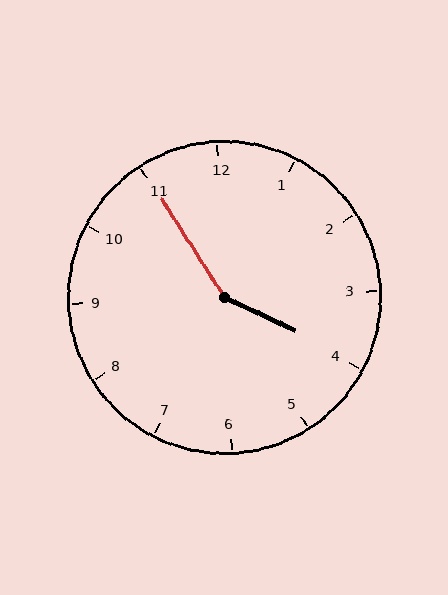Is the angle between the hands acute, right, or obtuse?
It is obtuse.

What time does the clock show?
3:55.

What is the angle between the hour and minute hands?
Approximately 148 degrees.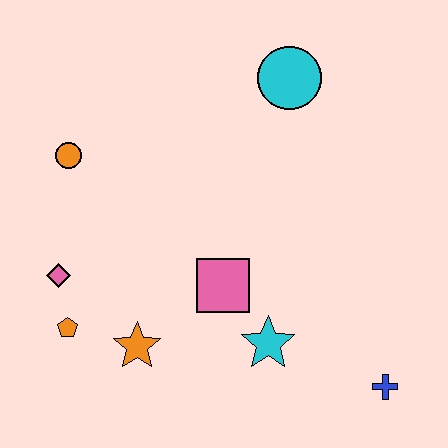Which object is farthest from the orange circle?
The blue cross is farthest from the orange circle.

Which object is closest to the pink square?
The cyan star is closest to the pink square.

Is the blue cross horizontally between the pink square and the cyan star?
No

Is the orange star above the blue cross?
Yes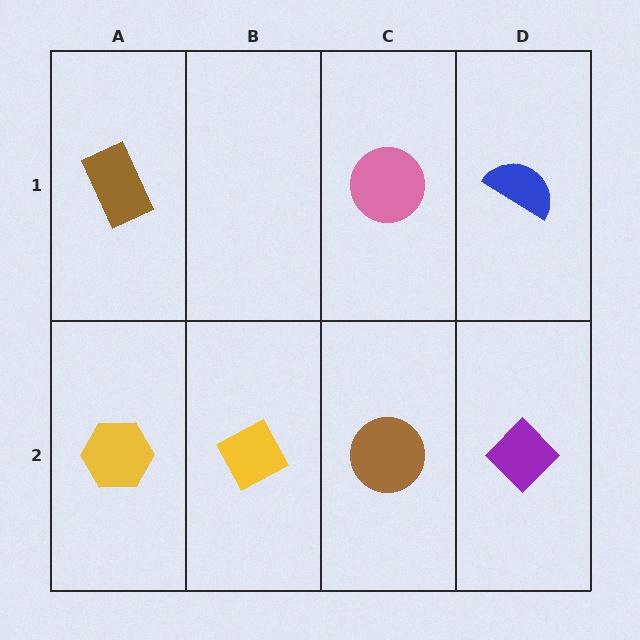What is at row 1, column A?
A brown rectangle.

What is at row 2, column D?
A purple diamond.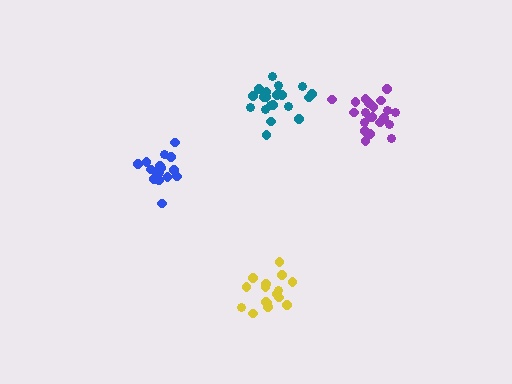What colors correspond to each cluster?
The clusters are colored: purple, yellow, teal, blue.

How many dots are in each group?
Group 1: 21 dots, Group 2: 16 dots, Group 3: 21 dots, Group 4: 17 dots (75 total).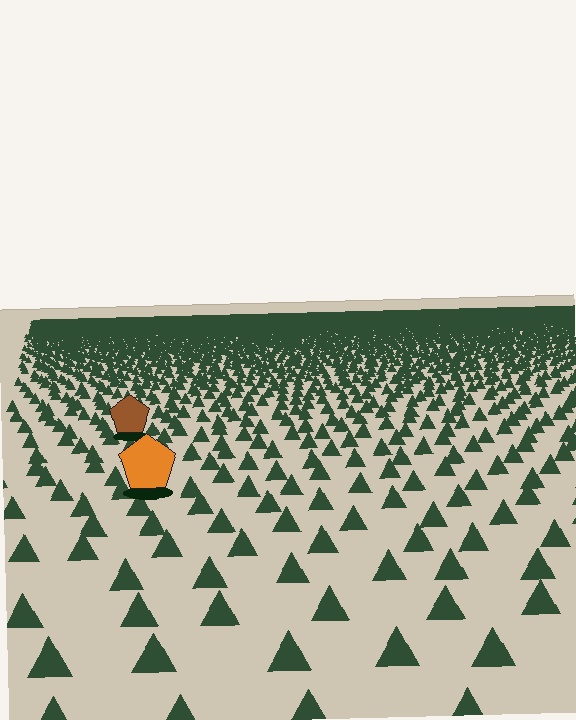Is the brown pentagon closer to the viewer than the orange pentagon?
No. The orange pentagon is closer — you can tell from the texture gradient: the ground texture is coarser near it.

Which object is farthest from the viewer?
The brown pentagon is farthest from the viewer. It appears smaller and the ground texture around it is denser.